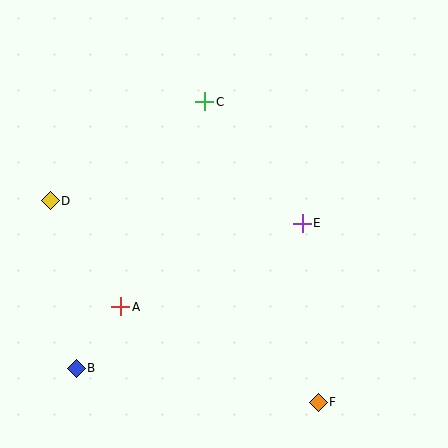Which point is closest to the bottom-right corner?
Point F is closest to the bottom-right corner.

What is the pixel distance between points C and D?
The distance between C and D is 183 pixels.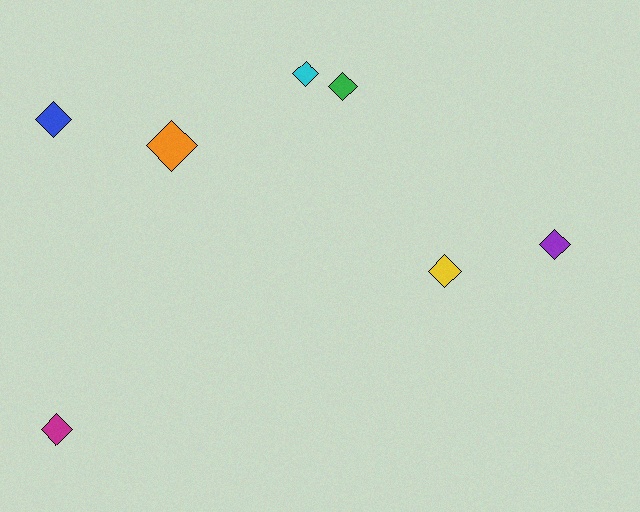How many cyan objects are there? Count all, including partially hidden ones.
There is 1 cyan object.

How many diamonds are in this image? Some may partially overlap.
There are 7 diamonds.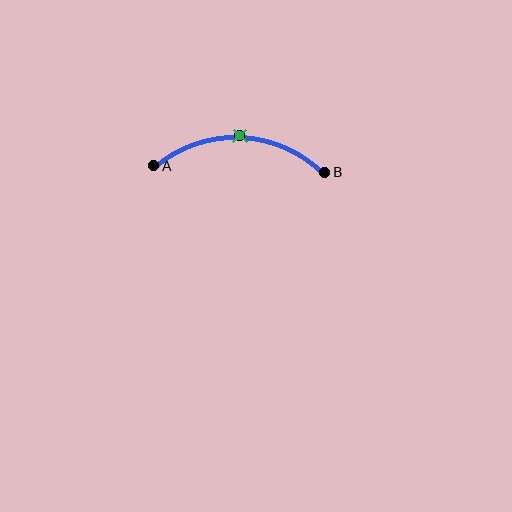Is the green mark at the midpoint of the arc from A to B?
Yes. The green mark lies on the arc at equal arc-length from both A and B — it is the arc midpoint.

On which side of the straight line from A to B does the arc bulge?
The arc bulges above the straight line connecting A and B.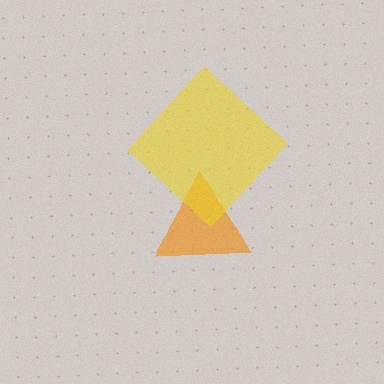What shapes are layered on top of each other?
The layered shapes are: an orange triangle, a yellow diamond.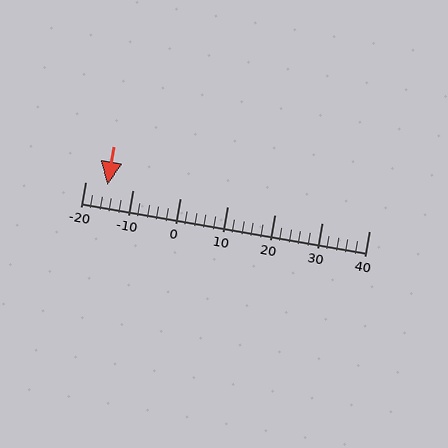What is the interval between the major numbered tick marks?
The major tick marks are spaced 10 units apart.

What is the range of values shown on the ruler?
The ruler shows values from -20 to 40.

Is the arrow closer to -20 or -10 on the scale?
The arrow is closer to -20.